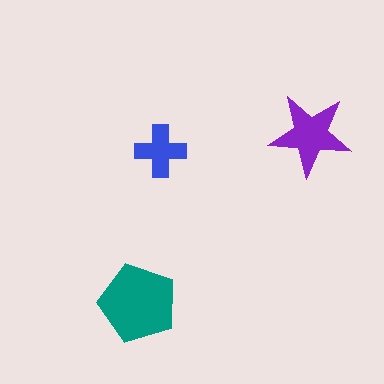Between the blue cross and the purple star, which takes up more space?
The purple star.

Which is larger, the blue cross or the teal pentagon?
The teal pentagon.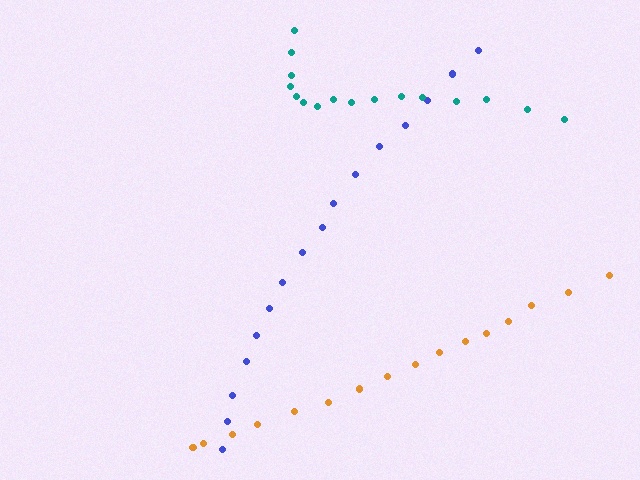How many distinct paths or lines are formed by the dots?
There are 3 distinct paths.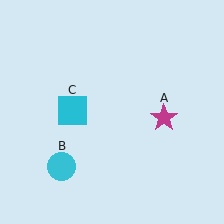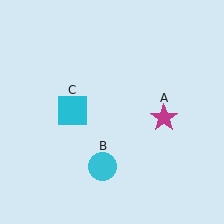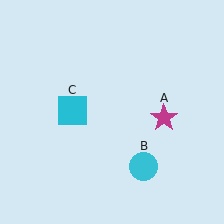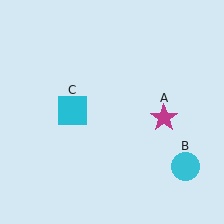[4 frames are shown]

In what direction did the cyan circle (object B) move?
The cyan circle (object B) moved right.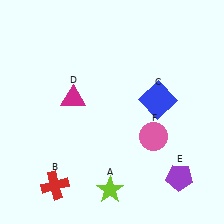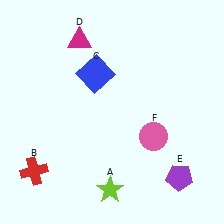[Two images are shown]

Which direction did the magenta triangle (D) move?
The magenta triangle (D) moved up.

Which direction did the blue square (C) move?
The blue square (C) moved left.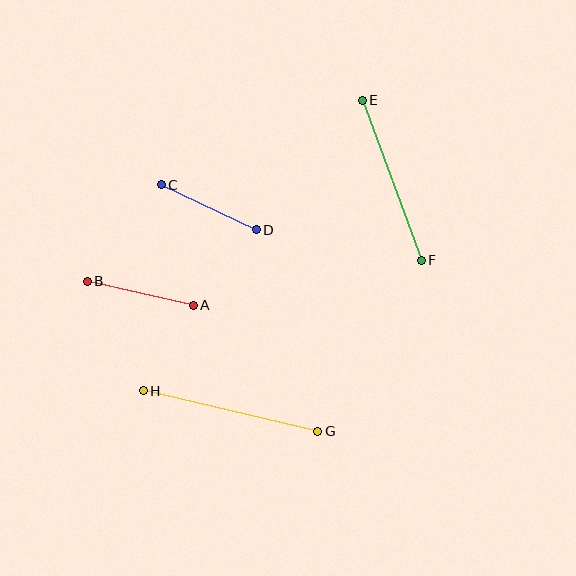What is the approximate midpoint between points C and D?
The midpoint is at approximately (209, 207) pixels.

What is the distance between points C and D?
The distance is approximately 105 pixels.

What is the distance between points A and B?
The distance is approximately 109 pixels.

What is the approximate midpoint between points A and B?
The midpoint is at approximately (140, 293) pixels.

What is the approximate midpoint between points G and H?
The midpoint is at approximately (230, 411) pixels.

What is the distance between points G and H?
The distance is approximately 179 pixels.